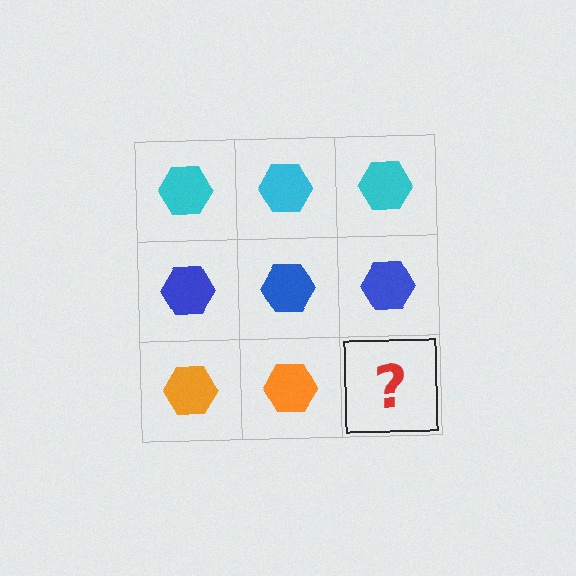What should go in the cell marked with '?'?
The missing cell should contain an orange hexagon.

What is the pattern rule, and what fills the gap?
The rule is that each row has a consistent color. The gap should be filled with an orange hexagon.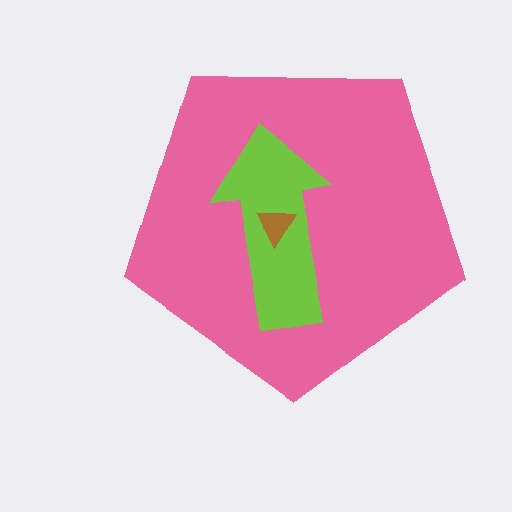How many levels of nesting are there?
3.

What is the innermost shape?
The brown triangle.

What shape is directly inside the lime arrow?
The brown triangle.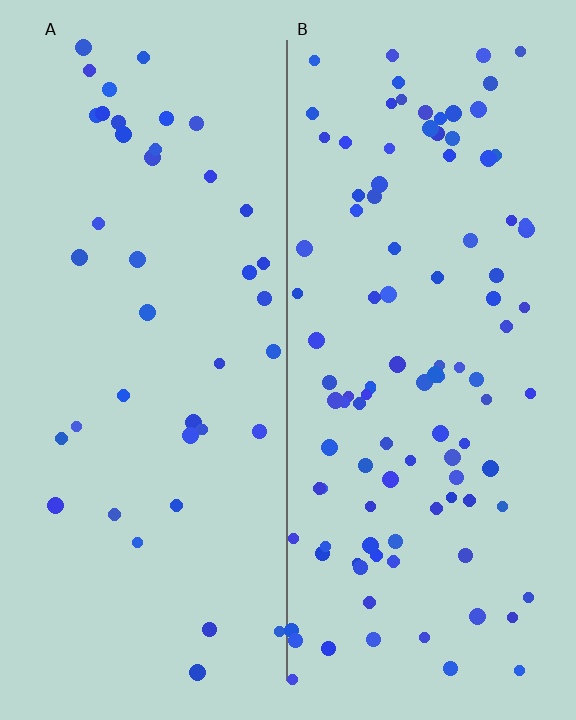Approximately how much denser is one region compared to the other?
Approximately 2.5× — region B over region A.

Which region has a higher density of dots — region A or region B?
B (the right).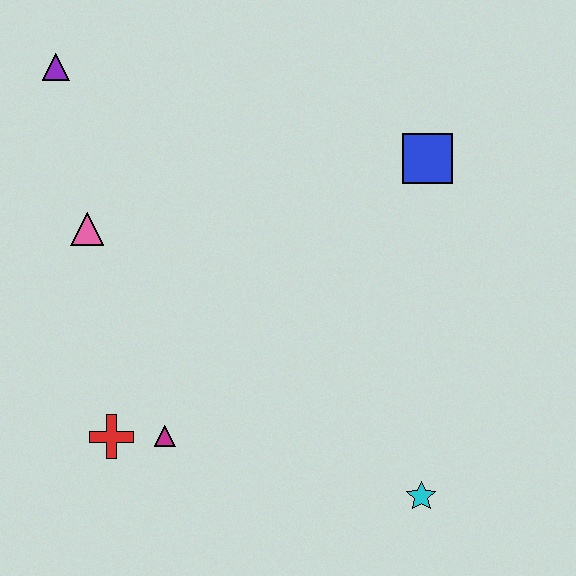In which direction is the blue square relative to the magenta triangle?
The blue square is above the magenta triangle.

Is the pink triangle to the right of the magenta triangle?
No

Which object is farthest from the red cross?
The blue square is farthest from the red cross.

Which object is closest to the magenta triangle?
The red cross is closest to the magenta triangle.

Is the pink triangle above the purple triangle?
No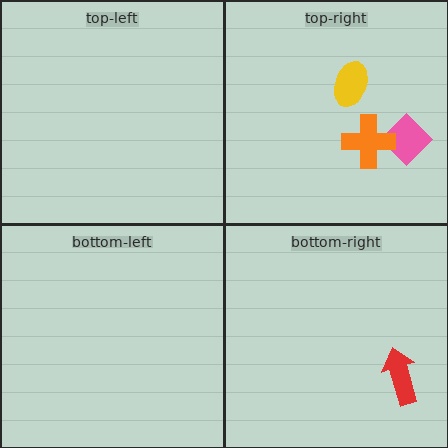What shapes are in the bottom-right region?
The red arrow.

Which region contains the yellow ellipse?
The top-right region.